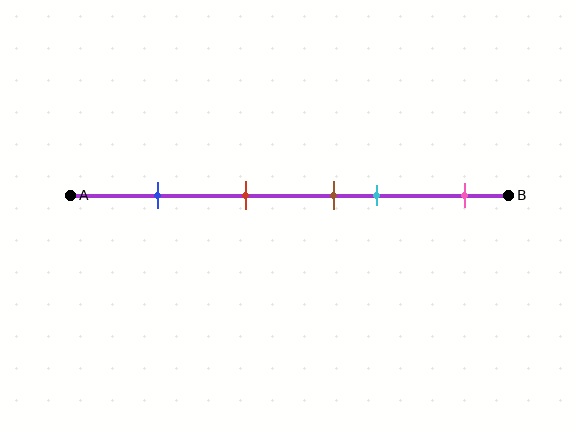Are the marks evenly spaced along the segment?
No, the marks are not evenly spaced.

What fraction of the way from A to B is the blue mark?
The blue mark is approximately 20% (0.2) of the way from A to B.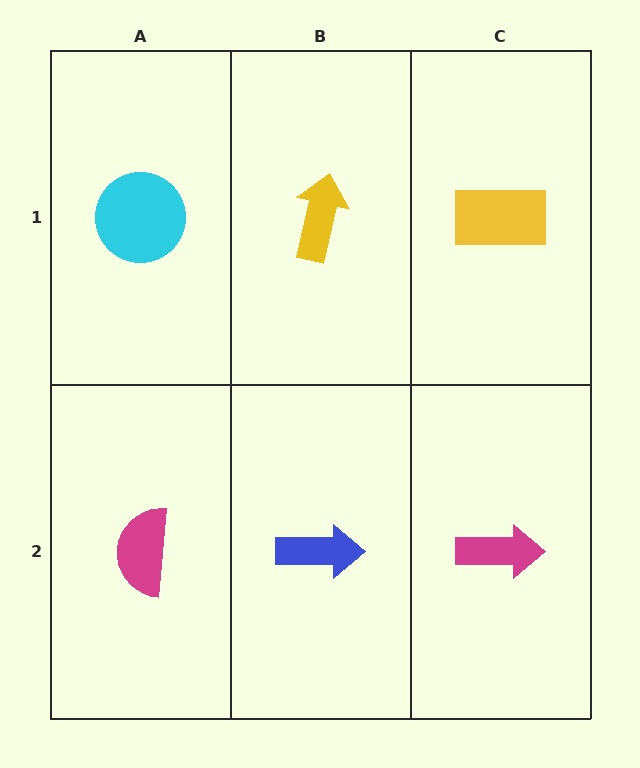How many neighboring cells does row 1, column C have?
2.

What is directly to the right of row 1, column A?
A yellow arrow.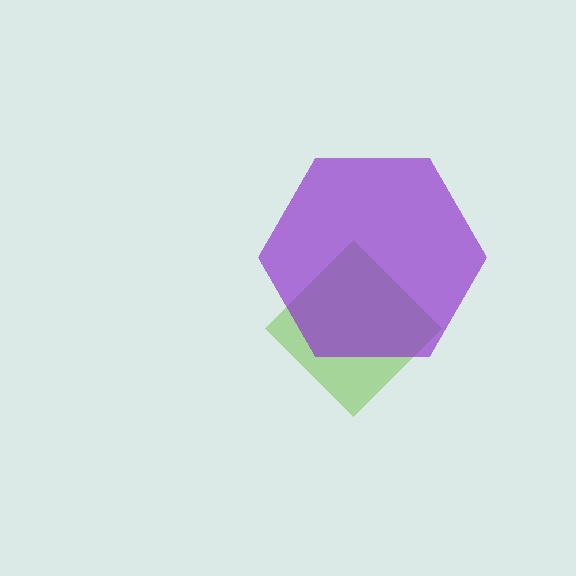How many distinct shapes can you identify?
There are 2 distinct shapes: a lime diamond, a purple hexagon.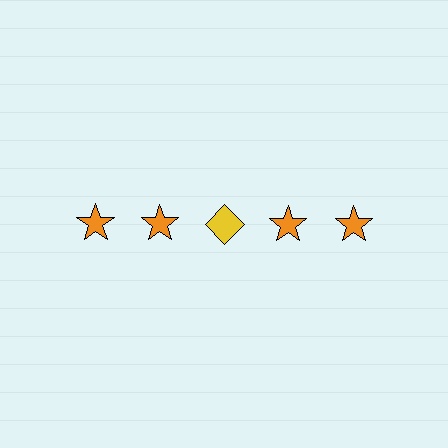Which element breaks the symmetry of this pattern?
The yellow diamond in the top row, center column breaks the symmetry. All other shapes are orange stars.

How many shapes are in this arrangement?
There are 5 shapes arranged in a grid pattern.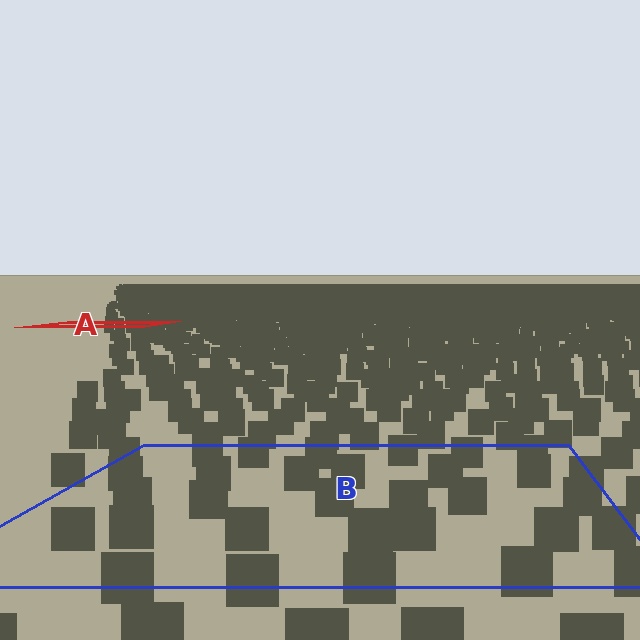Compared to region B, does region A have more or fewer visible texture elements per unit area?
Region A has more texture elements per unit area — they are packed more densely because it is farther away.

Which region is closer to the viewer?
Region B is closer. The texture elements there are larger and more spread out.